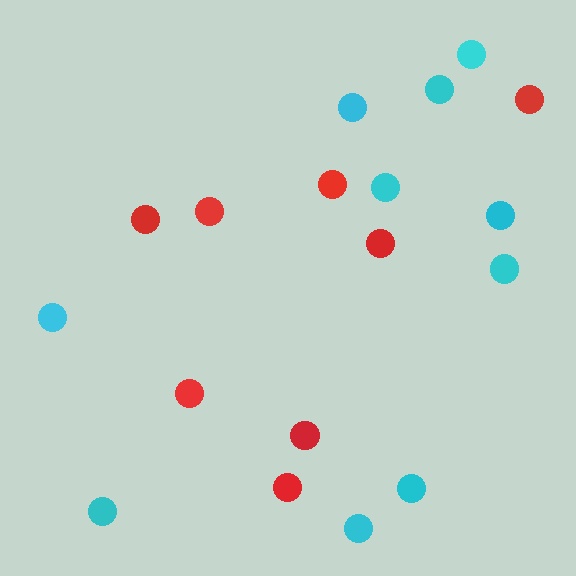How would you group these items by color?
There are 2 groups: one group of red circles (8) and one group of cyan circles (10).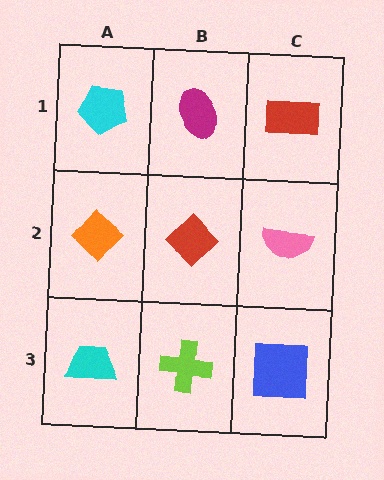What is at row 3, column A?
A cyan trapezoid.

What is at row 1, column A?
A cyan pentagon.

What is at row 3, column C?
A blue square.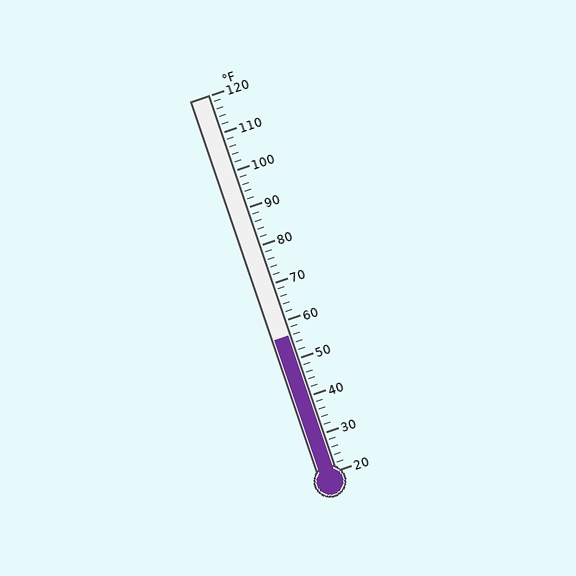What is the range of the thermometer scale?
The thermometer scale ranges from 20°F to 120°F.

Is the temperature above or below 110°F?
The temperature is below 110°F.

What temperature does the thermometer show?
The thermometer shows approximately 56°F.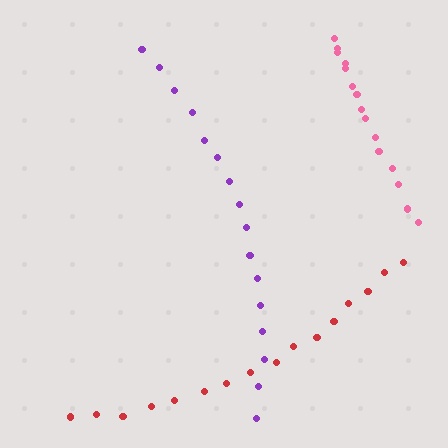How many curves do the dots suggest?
There are 3 distinct paths.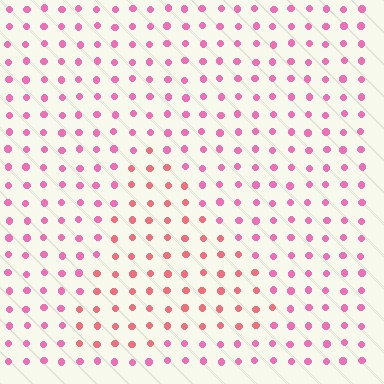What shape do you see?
I see a triangle.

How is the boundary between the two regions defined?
The boundary is defined purely by a slight shift in hue (about 28 degrees). Spacing, size, and orientation are identical on both sides.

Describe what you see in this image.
The image is filled with small pink elements in a uniform arrangement. A triangle-shaped region is visible where the elements are tinted to a slightly different hue, forming a subtle color boundary.